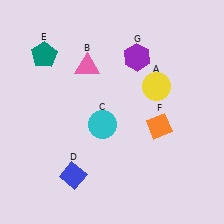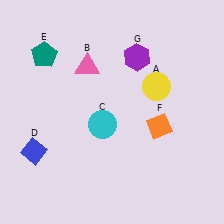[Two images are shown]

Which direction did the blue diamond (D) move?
The blue diamond (D) moved left.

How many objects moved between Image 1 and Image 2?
1 object moved between the two images.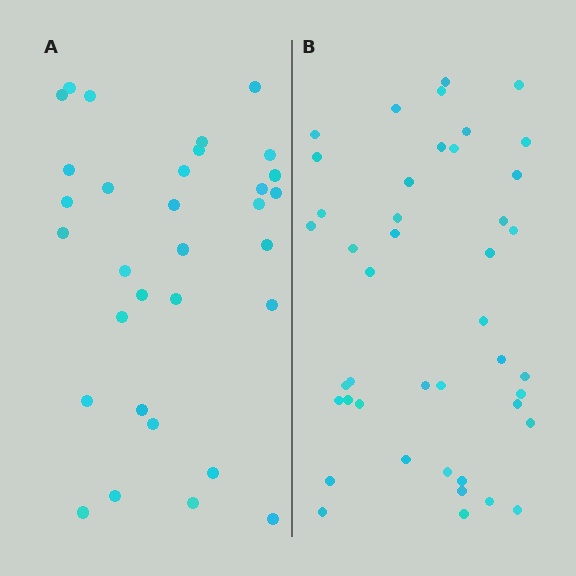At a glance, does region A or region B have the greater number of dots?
Region B (the right region) has more dots.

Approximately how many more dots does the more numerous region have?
Region B has roughly 12 or so more dots than region A.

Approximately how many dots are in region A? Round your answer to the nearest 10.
About 30 dots. (The exact count is 32, which rounds to 30.)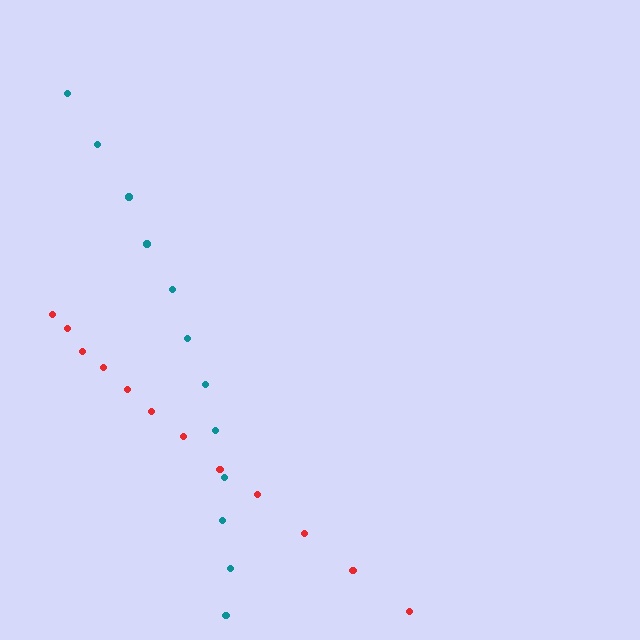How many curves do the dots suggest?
There are 2 distinct paths.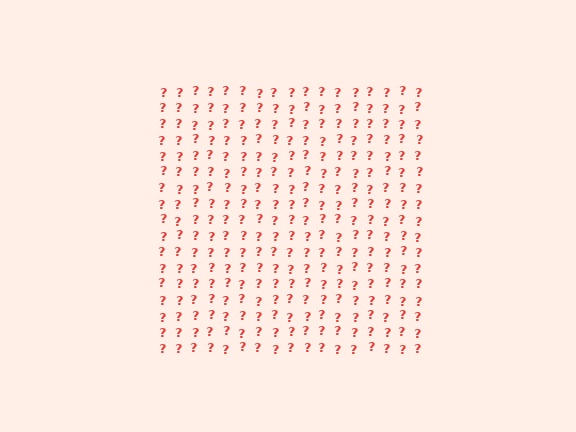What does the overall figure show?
The overall figure shows a square.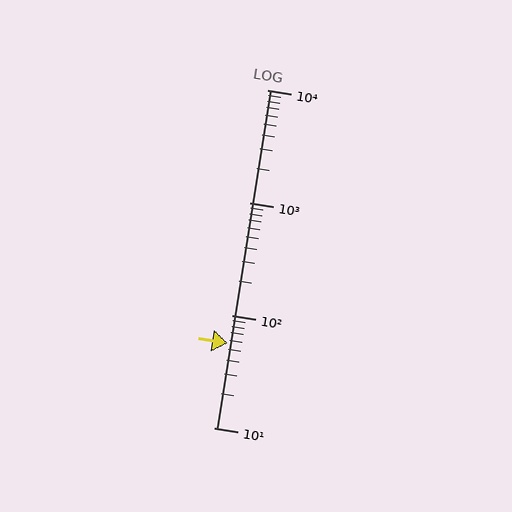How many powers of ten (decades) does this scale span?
The scale spans 3 decades, from 10 to 10000.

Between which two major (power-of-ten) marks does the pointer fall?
The pointer is between 10 and 100.